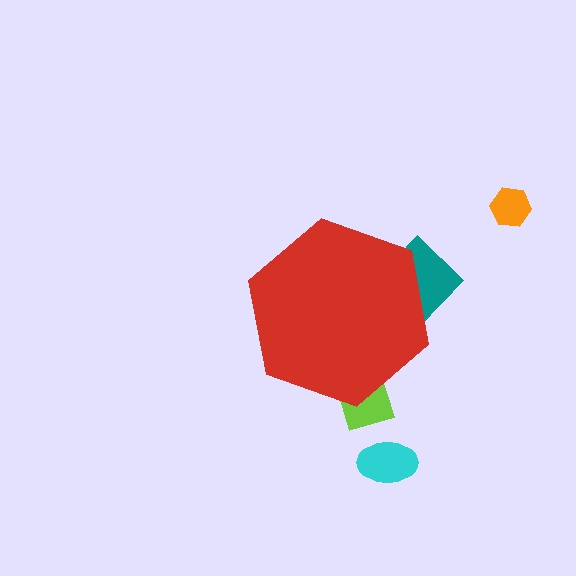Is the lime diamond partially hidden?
Yes, the lime diamond is partially hidden behind the red hexagon.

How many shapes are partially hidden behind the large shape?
2 shapes are partially hidden.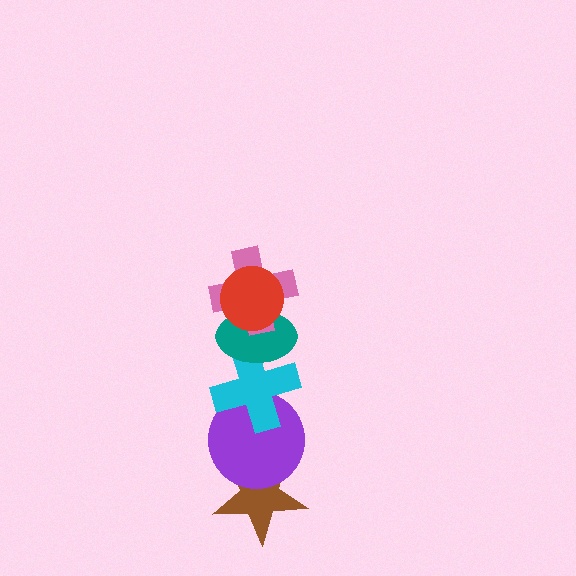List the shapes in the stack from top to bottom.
From top to bottom: the red circle, the pink cross, the teal ellipse, the cyan cross, the purple circle, the brown star.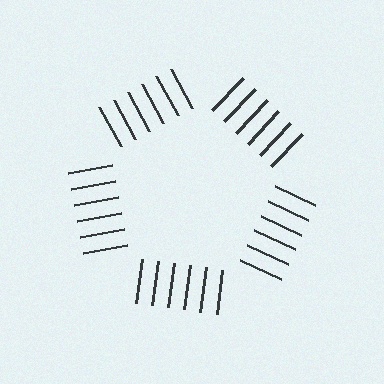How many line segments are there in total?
30 — 6 along each of the 5 edges.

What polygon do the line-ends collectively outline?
An illusory pentagon — the line segments terminate on its edges but no continuous stroke is drawn.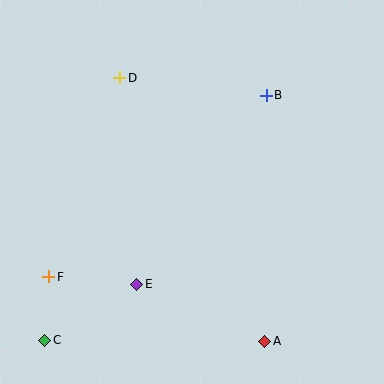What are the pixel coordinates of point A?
Point A is at (265, 341).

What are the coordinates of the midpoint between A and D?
The midpoint between A and D is at (192, 209).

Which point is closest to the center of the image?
Point E at (137, 284) is closest to the center.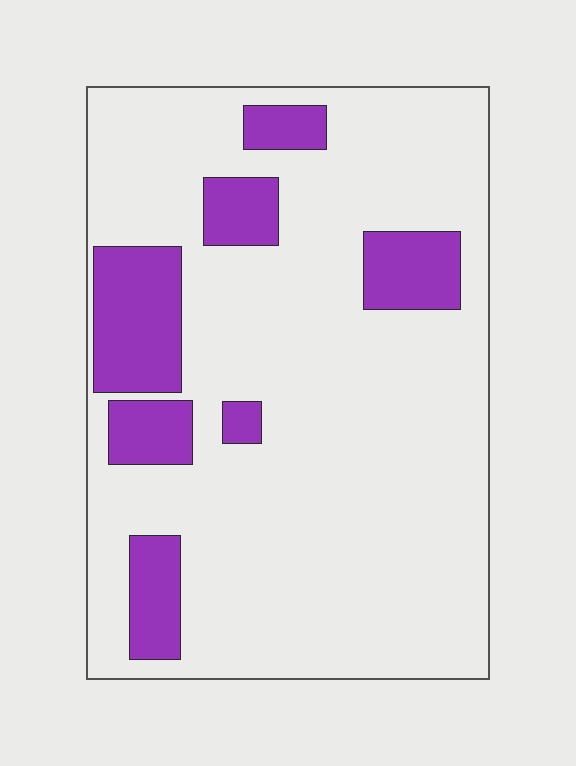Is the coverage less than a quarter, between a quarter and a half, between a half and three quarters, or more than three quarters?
Less than a quarter.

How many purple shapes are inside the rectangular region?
7.